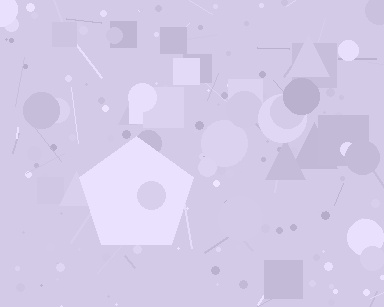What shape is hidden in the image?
A pentagon is hidden in the image.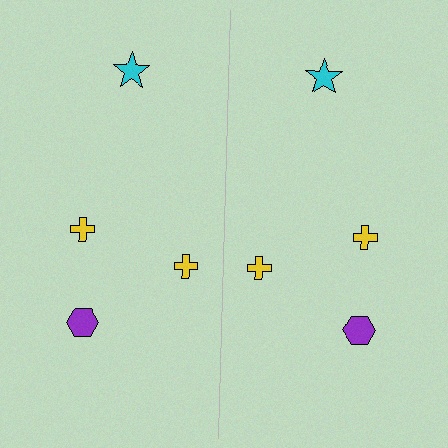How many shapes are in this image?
There are 8 shapes in this image.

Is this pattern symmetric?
Yes, this pattern has bilateral (reflection) symmetry.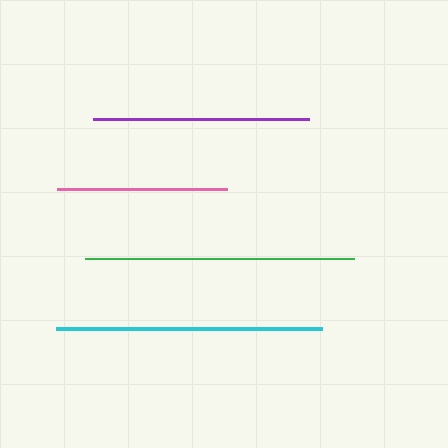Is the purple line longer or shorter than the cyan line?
The cyan line is longer than the purple line.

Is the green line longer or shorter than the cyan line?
The green line is longer than the cyan line.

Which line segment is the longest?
The green line is the longest at approximately 268 pixels.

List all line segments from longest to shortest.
From longest to shortest: green, cyan, purple, pink.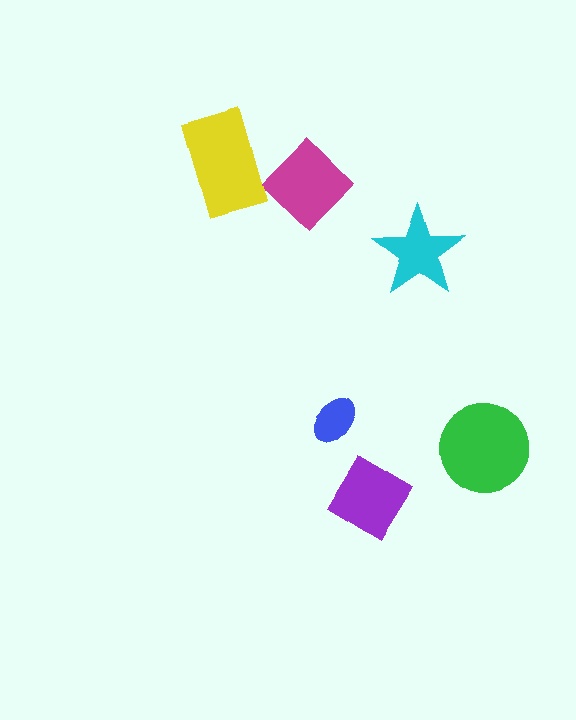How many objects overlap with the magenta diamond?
1 object overlaps with the magenta diamond.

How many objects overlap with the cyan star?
0 objects overlap with the cyan star.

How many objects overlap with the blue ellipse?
0 objects overlap with the blue ellipse.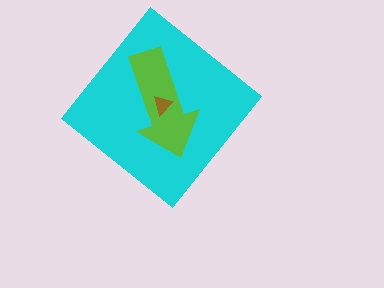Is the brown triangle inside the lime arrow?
Yes.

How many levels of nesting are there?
3.